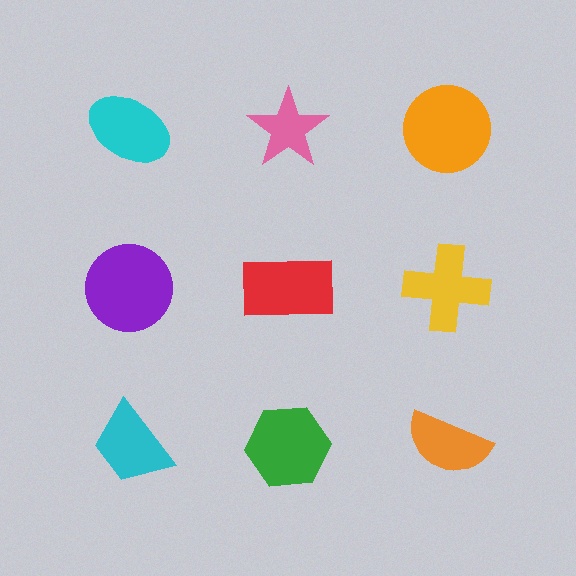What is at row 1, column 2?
A pink star.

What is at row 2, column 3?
A yellow cross.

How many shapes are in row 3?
3 shapes.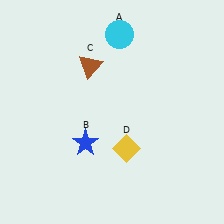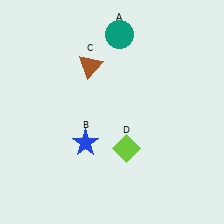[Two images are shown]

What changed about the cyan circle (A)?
In Image 1, A is cyan. In Image 2, it changed to teal.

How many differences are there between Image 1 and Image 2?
There are 2 differences between the two images.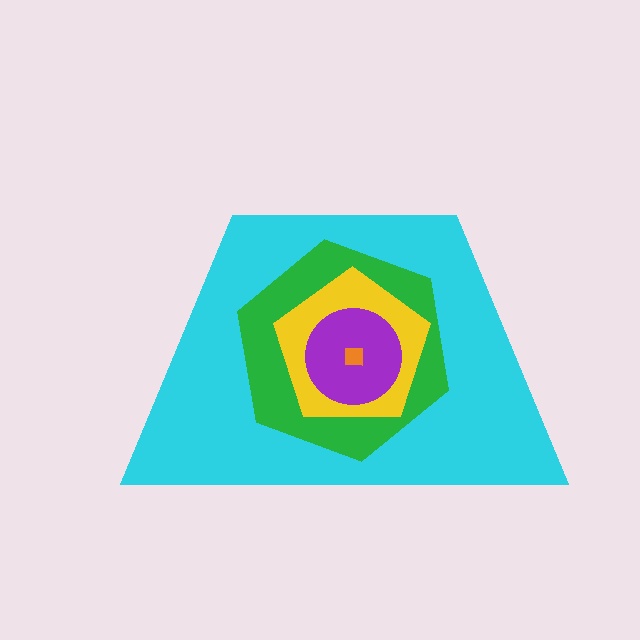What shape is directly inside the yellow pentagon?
The purple circle.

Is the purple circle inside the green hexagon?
Yes.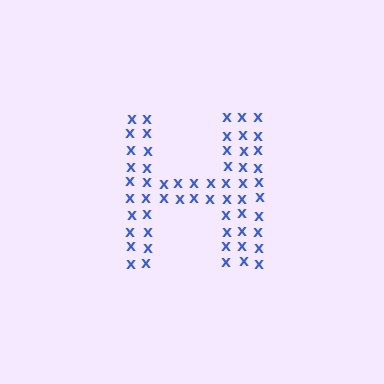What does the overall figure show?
The overall figure shows the letter H.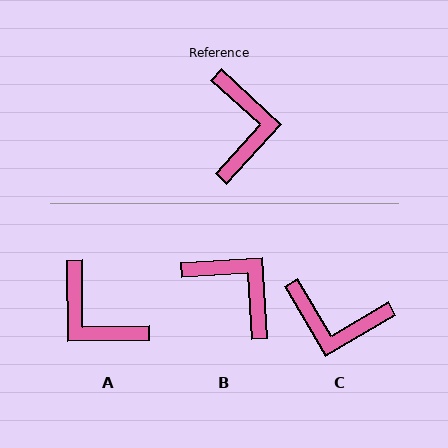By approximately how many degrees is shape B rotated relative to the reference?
Approximately 46 degrees counter-clockwise.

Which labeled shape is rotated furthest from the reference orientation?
A, about 137 degrees away.